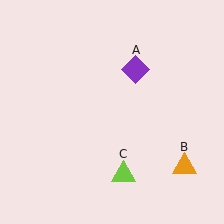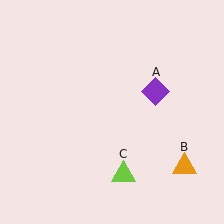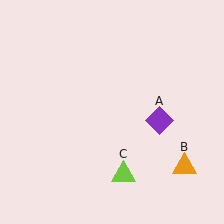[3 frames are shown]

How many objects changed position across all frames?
1 object changed position: purple diamond (object A).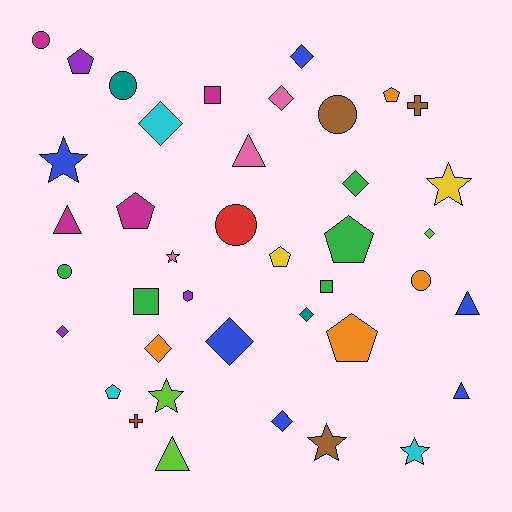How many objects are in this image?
There are 40 objects.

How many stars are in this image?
There are 6 stars.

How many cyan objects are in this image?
There are 3 cyan objects.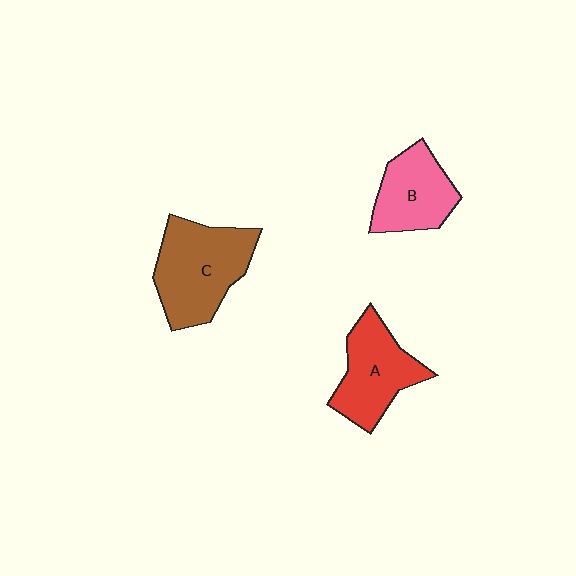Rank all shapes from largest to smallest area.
From largest to smallest: C (brown), A (red), B (pink).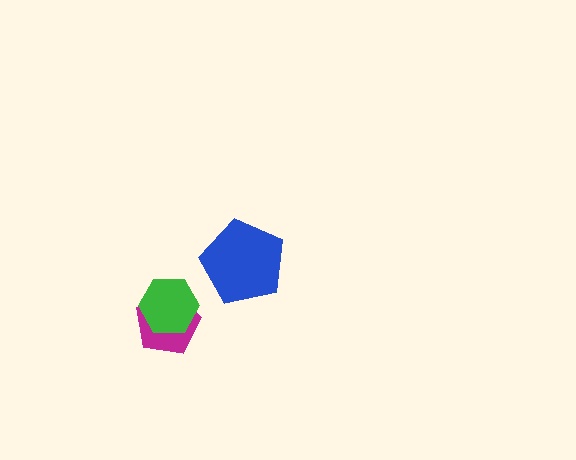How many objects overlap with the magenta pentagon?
1 object overlaps with the magenta pentagon.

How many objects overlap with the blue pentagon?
0 objects overlap with the blue pentagon.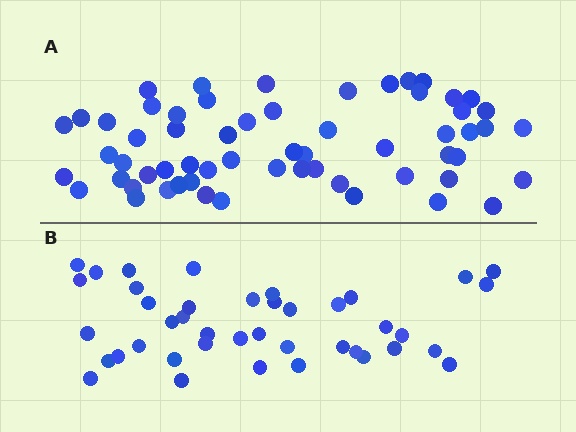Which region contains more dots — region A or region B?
Region A (the top region) has more dots.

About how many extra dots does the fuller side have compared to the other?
Region A has approximately 20 more dots than region B.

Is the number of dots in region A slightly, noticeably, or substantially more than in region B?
Region A has substantially more. The ratio is roughly 1.5 to 1.